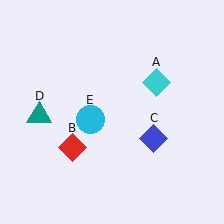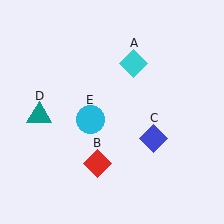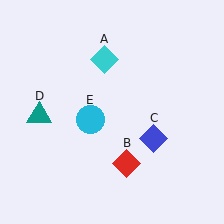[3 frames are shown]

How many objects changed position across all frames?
2 objects changed position: cyan diamond (object A), red diamond (object B).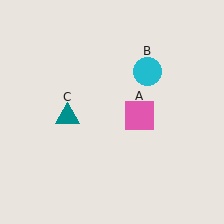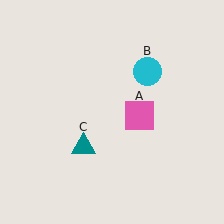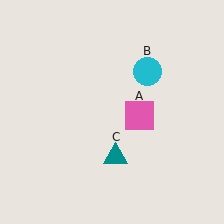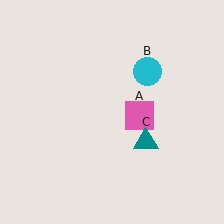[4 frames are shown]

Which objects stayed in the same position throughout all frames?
Pink square (object A) and cyan circle (object B) remained stationary.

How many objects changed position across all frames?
1 object changed position: teal triangle (object C).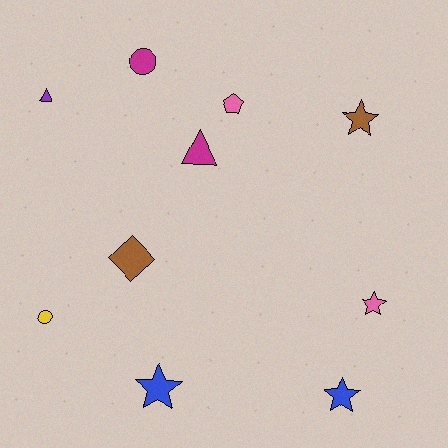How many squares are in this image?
There are no squares.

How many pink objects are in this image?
There are 2 pink objects.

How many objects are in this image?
There are 10 objects.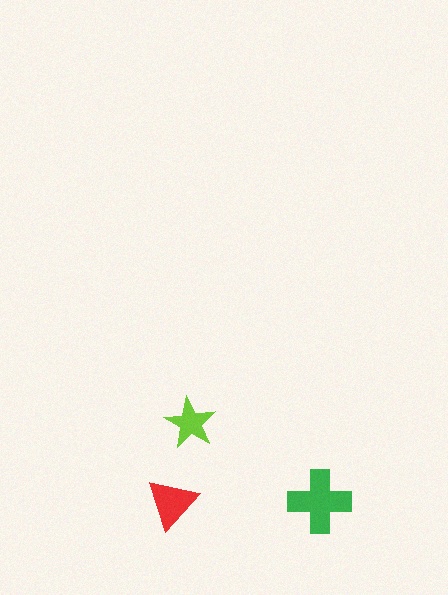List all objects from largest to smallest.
The green cross, the red triangle, the lime star.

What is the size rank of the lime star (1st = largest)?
3rd.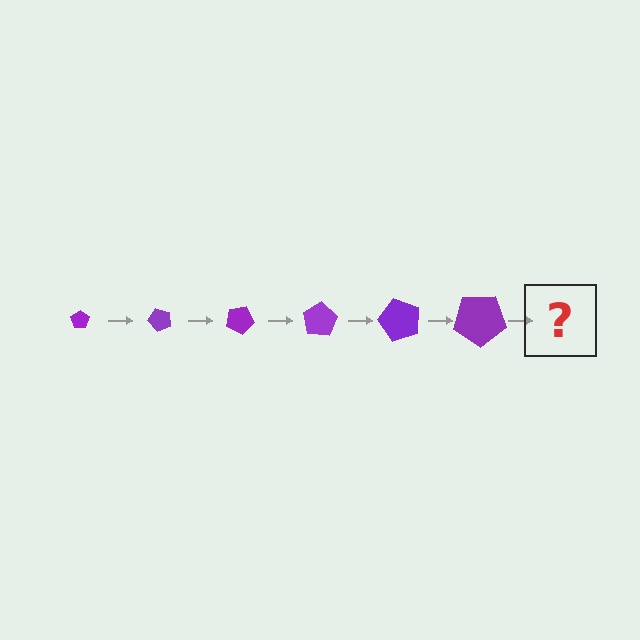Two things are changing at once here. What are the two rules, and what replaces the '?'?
The two rules are that the pentagon grows larger each step and it rotates 50 degrees each step. The '?' should be a pentagon, larger than the previous one and rotated 300 degrees from the start.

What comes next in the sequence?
The next element should be a pentagon, larger than the previous one and rotated 300 degrees from the start.